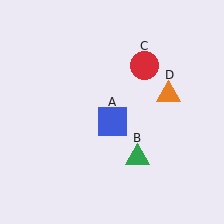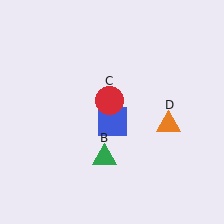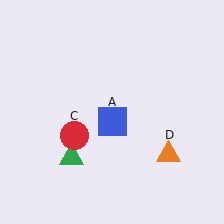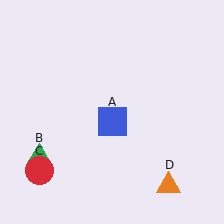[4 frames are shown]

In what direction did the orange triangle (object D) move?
The orange triangle (object D) moved down.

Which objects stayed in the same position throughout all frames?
Blue square (object A) remained stationary.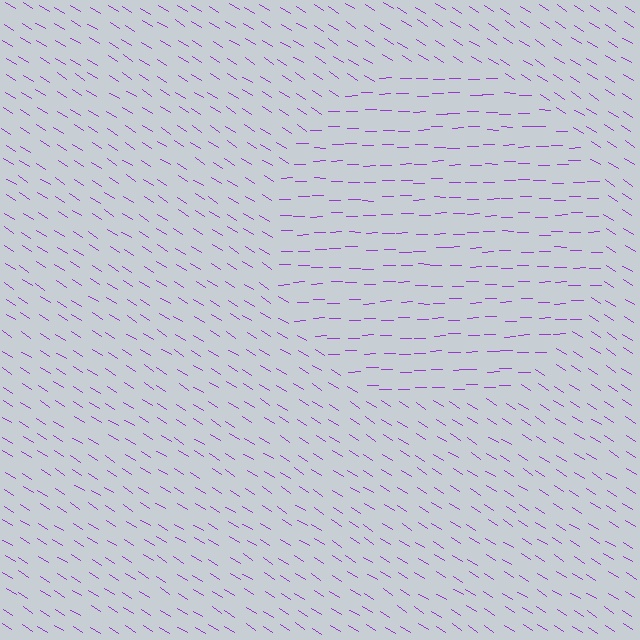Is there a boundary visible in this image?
Yes, there is a texture boundary formed by a change in line orientation.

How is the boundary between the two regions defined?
The boundary is defined purely by a change in line orientation (approximately 34 degrees difference). All lines are the same color and thickness.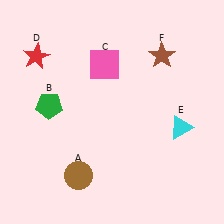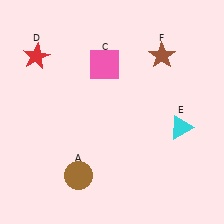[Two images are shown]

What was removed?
The green pentagon (B) was removed in Image 2.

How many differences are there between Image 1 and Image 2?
There is 1 difference between the two images.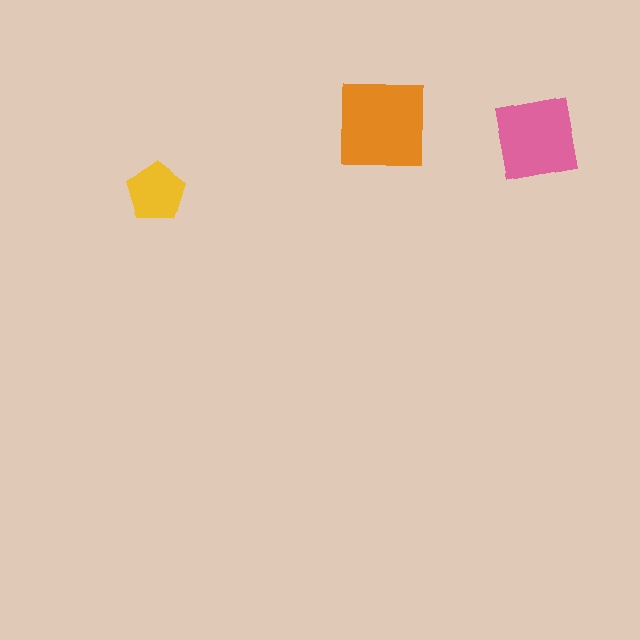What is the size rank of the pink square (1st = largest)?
2nd.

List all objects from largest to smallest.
The orange square, the pink square, the yellow pentagon.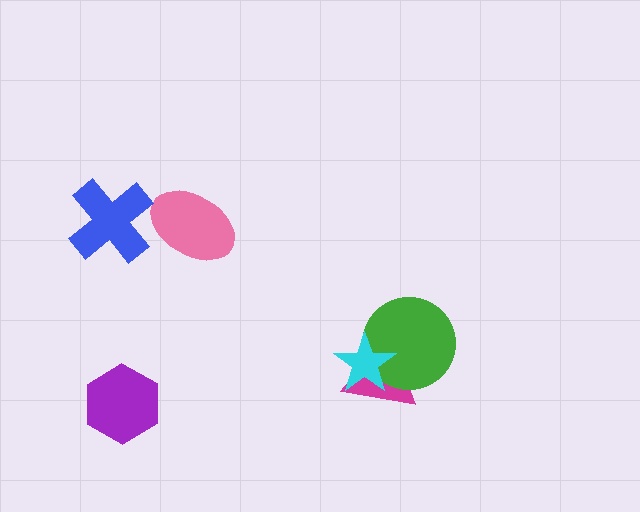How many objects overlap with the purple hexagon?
0 objects overlap with the purple hexagon.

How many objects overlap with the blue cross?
0 objects overlap with the blue cross.